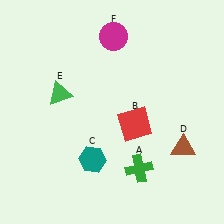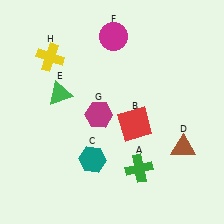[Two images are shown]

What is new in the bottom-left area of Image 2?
A magenta hexagon (G) was added in the bottom-left area of Image 2.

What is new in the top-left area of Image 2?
A yellow cross (H) was added in the top-left area of Image 2.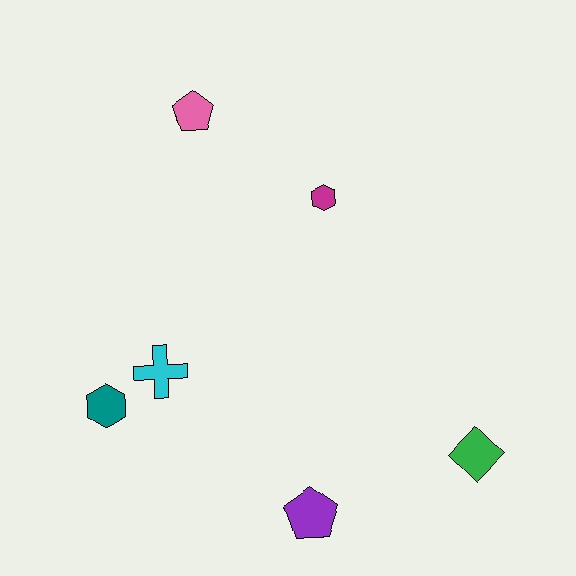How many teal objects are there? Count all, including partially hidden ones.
There is 1 teal object.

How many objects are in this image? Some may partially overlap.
There are 6 objects.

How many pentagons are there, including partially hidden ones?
There are 2 pentagons.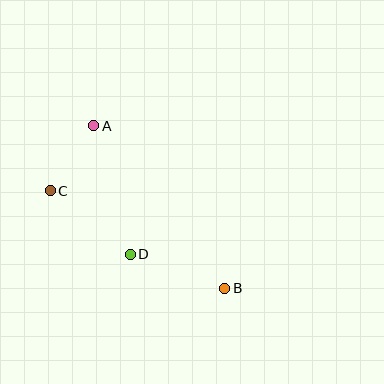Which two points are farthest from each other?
Points A and B are farthest from each other.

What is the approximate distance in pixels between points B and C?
The distance between B and C is approximately 200 pixels.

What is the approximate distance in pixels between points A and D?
The distance between A and D is approximately 134 pixels.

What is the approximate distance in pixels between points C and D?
The distance between C and D is approximately 102 pixels.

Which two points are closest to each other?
Points A and C are closest to each other.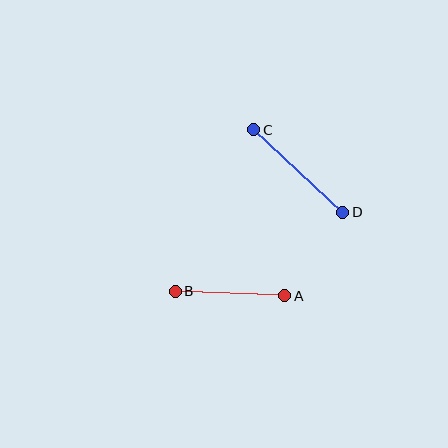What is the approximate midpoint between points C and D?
The midpoint is at approximately (298, 171) pixels.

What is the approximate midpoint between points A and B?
The midpoint is at approximately (230, 293) pixels.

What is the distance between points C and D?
The distance is approximately 121 pixels.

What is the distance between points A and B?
The distance is approximately 110 pixels.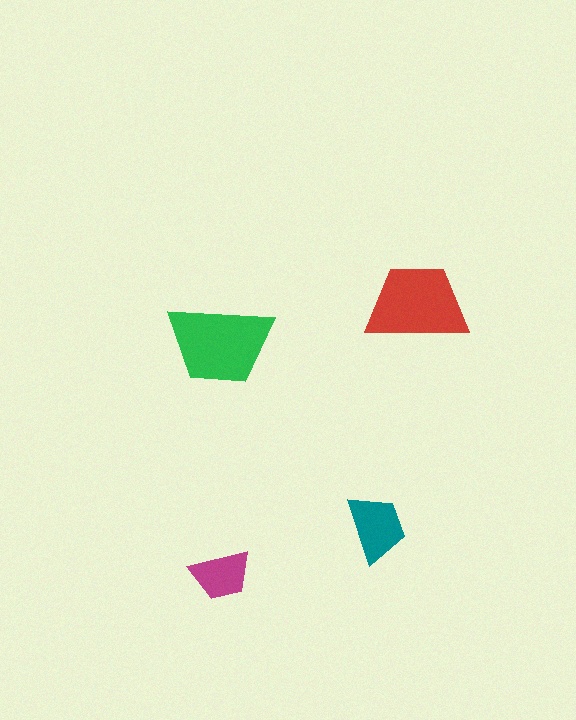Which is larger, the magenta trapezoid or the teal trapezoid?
The teal one.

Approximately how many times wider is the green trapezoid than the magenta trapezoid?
About 1.5 times wider.